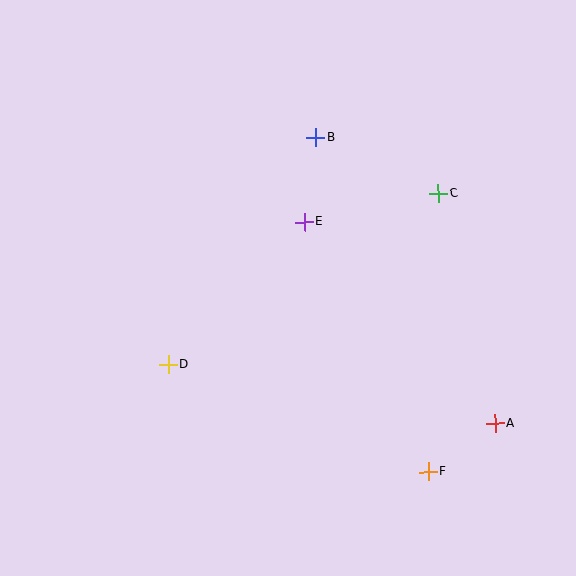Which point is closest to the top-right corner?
Point C is closest to the top-right corner.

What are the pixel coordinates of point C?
Point C is at (438, 193).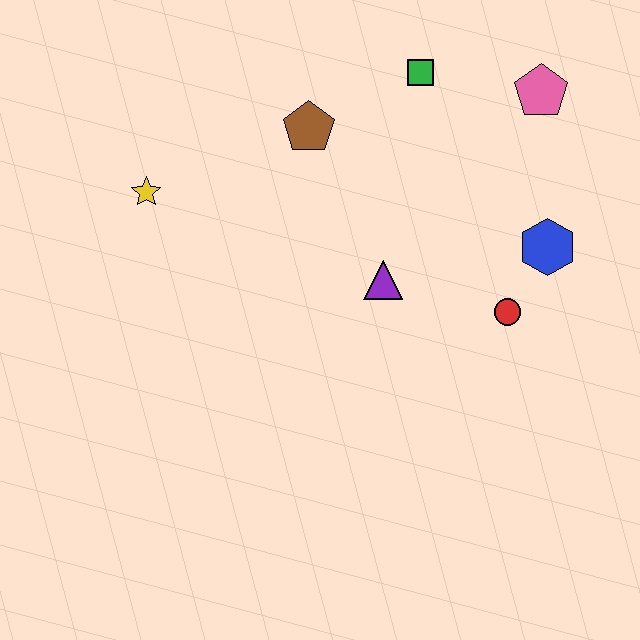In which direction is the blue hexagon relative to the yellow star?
The blue hexagon is to the right of the yellow star.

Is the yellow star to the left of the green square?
Yes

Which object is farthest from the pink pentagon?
The yellow star is farthest from the pink pentagon.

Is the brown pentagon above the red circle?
Yes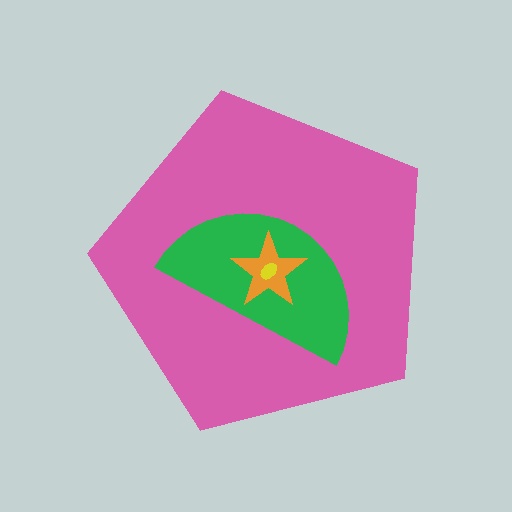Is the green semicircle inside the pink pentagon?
Yes.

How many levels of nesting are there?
4.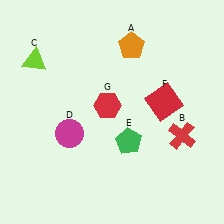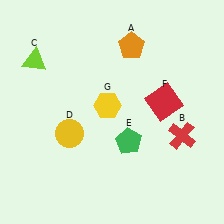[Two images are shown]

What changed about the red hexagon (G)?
In Image 1, G is red. In Image 2, it changed to yellow.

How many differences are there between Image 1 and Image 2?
There are 2 differences between the two images.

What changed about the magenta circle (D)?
In Image 1, D is magenta. In Image 2, it changed to yellow.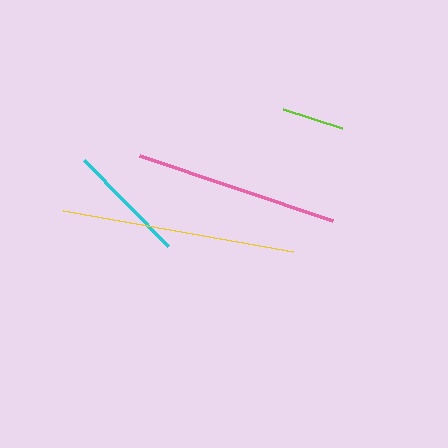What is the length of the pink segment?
The pink segment is approximately 203 pixels long.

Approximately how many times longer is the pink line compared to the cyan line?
The pink line is approximately 1.7 times the length of the cyan line.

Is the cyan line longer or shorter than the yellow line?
The yellow line is longer than the cyan line.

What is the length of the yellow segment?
The yellow segment is approximately 233 pixels long.